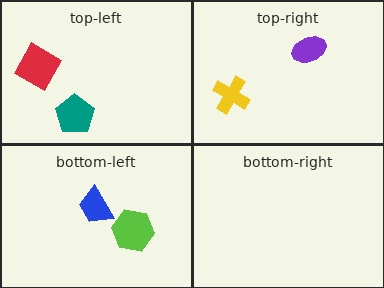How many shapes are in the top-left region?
2.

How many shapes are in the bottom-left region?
2.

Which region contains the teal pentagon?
The top-left region.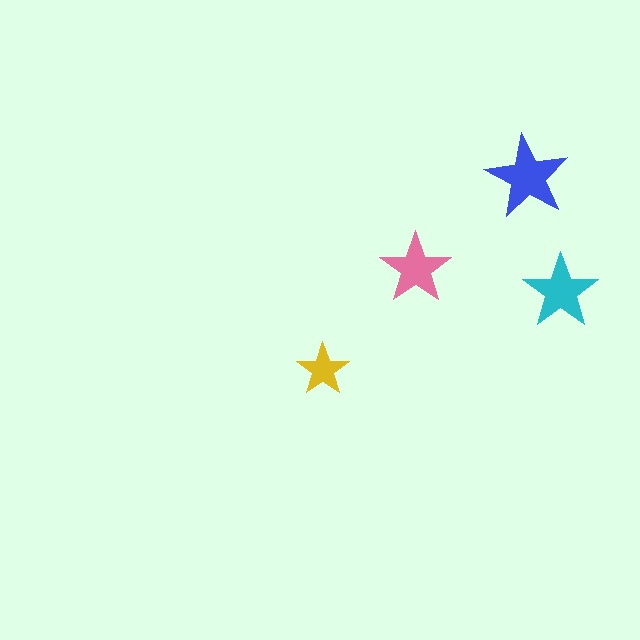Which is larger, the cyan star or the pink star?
The cyan one.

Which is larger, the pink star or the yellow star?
The pink one.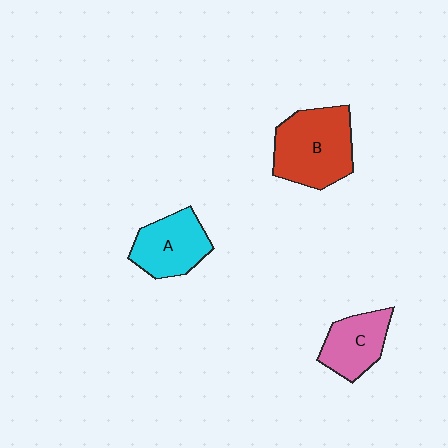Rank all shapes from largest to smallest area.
From largest to smallest: B (red), A (cyan), C (pink).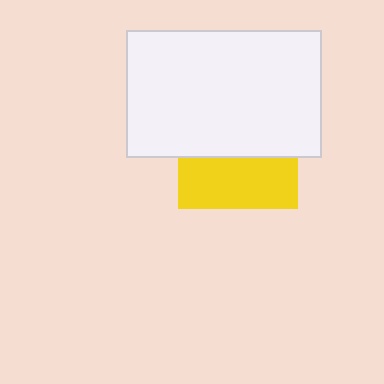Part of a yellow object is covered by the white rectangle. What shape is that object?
It is a square.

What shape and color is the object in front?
The object in front is a white rectangle.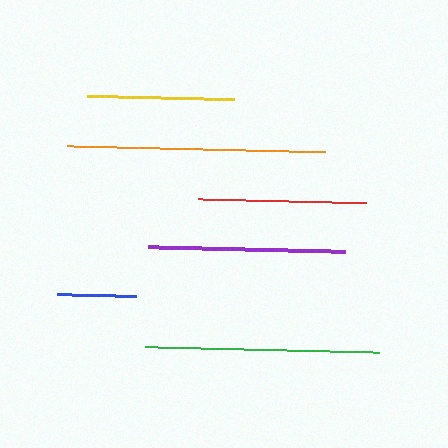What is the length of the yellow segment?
The yellow segment is approximately 147 pixels long.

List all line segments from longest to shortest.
From longest to shortest: orange, green, purple, red, yellow, blue.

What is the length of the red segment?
The red segment is approximately 168 pixels long.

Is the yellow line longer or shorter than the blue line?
The yellow line is longer than the blue line.